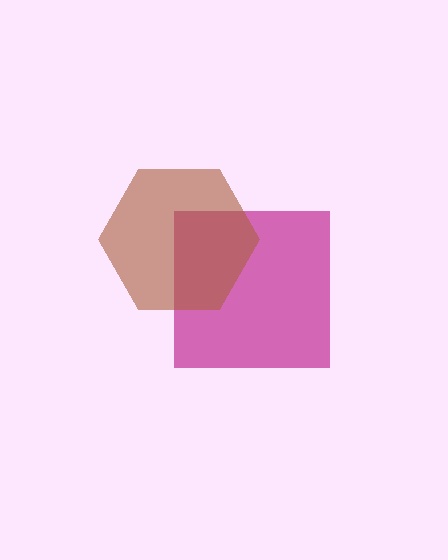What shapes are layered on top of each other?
The layered shapes are: a magenta square, a brown hexagon.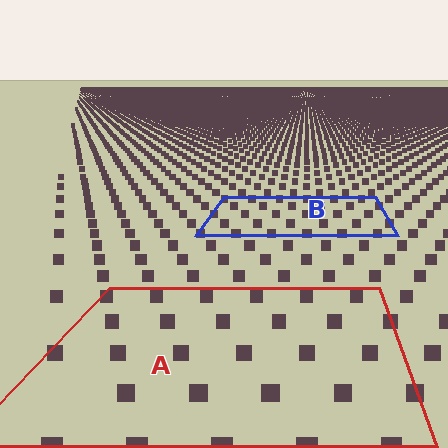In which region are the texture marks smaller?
The texture marks are smaller in region B, because it is farther away.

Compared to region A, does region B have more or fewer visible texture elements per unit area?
Region B has more texture elements per unit area — they are packed more densely because it is farther away.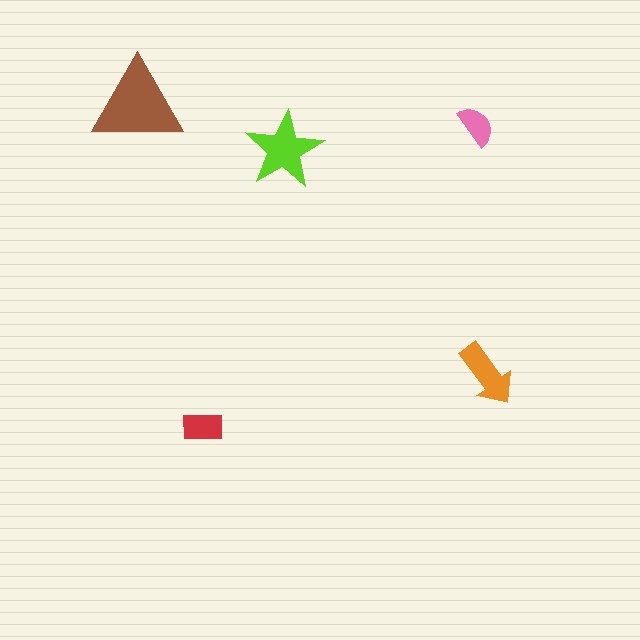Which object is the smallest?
The pink semicircle.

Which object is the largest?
The brown triangle.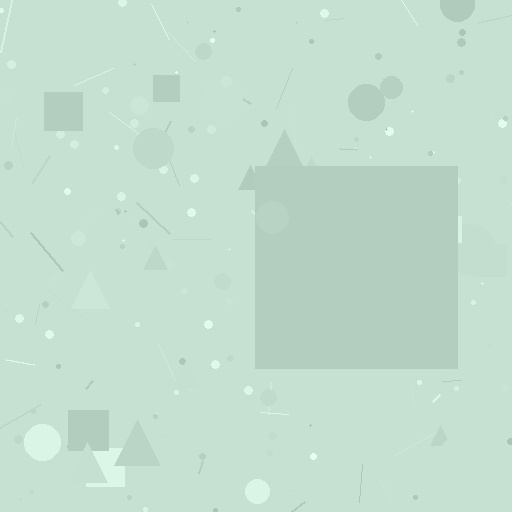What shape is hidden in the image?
A square is hidden in the image.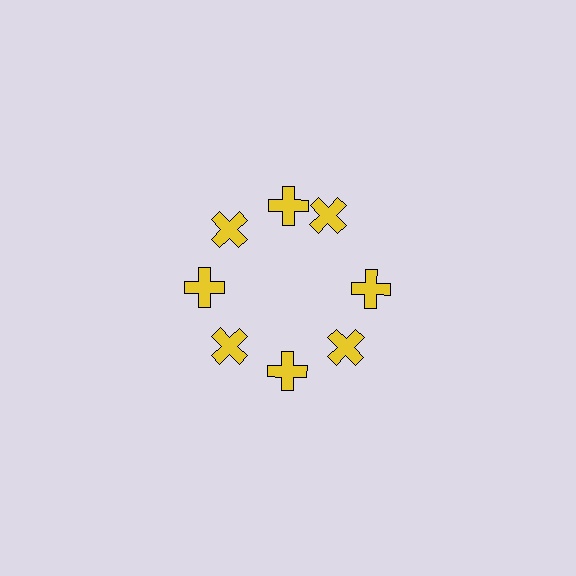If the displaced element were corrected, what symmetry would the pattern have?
It would have 8-fold rotational symmetry — the pattern would map onto itself every 45 degrees.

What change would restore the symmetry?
The symmetry would be restored by rotating it back into even spacing with its neighbors so that all 8 crosses sit at equal angles and equal distance from the center.